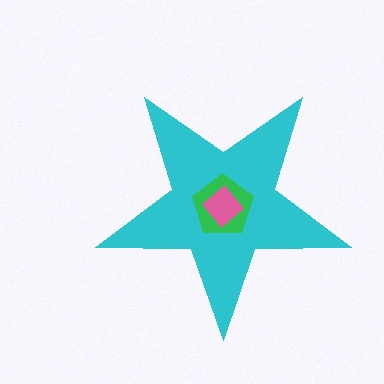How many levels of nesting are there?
3.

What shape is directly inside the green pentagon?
The pink diamond.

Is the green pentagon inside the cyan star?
Yes.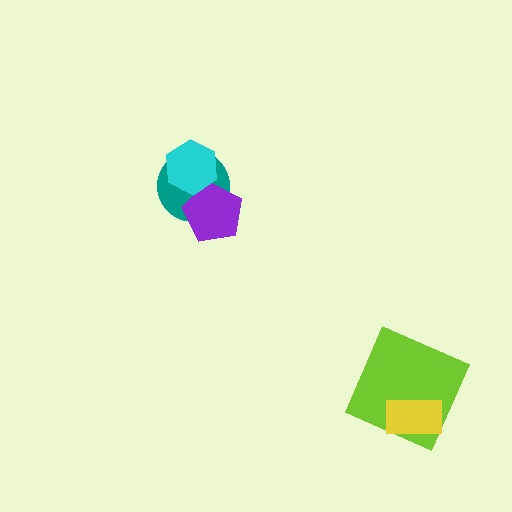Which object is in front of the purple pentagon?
The cyan hexagon is in front of the purple pentagon.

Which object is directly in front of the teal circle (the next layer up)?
The purple pentagon is directly in front of the teal circle.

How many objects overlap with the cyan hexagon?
2 objects overlap with the cyan hexagon.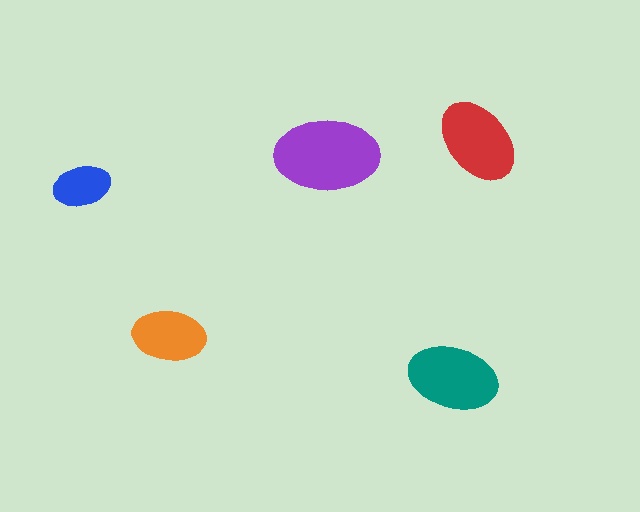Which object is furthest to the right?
The red ellipse is rightmost.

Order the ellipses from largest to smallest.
the purple one, the teal one, the red one, the orange one, the blue one.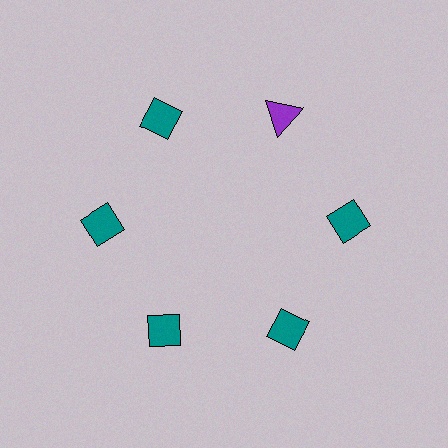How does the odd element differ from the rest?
It differs in both color (purple instead of teal) and shape (triangle instead of diamond).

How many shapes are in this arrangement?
There are 6 shapes arranged in a ring pattern.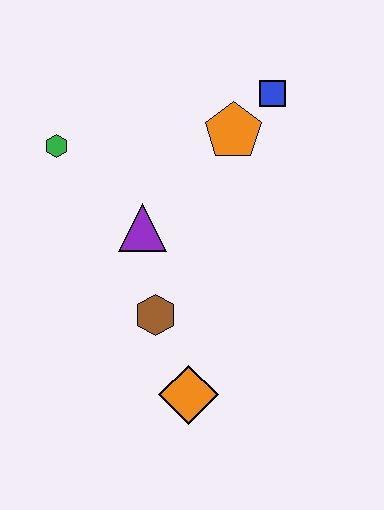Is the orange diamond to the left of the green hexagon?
No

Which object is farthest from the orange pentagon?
The orange diamond is farthest from the orange pentagon.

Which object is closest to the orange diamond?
The brown hexagon is closest to the orange diamond.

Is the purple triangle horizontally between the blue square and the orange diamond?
No